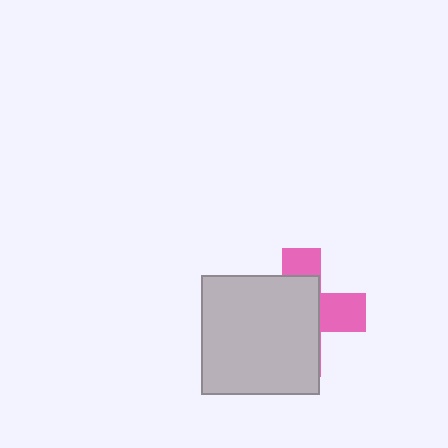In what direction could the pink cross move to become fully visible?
The pink cross could move right. That would shift it out from behind the light gray square entirely.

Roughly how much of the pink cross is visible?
A small part of it is visible (roughly 35%).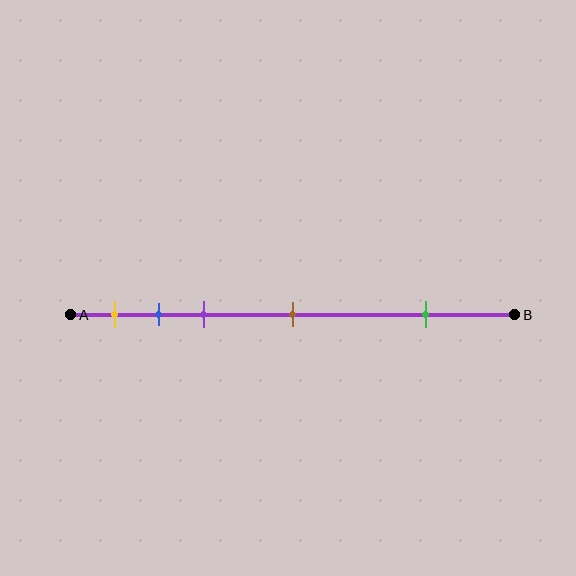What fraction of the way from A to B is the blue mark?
The blue mark is approximately 20% (0.2) of the way from A to B.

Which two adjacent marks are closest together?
The blue and purple marks are the closest adjacent pair.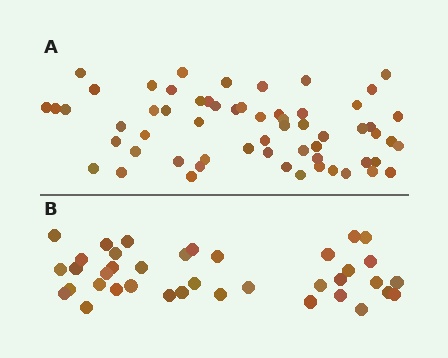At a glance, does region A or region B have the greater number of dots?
Region A (the top region) has more dots.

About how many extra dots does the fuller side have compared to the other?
Region A has approximately 20 more dots than region B.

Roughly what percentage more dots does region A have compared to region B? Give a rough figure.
About 60% more.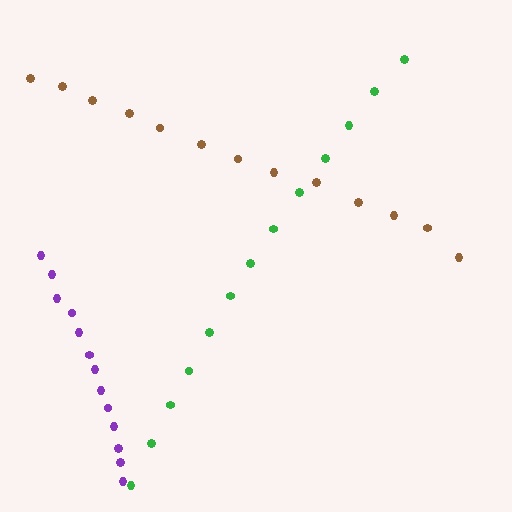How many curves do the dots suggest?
There are 3 distinct paths.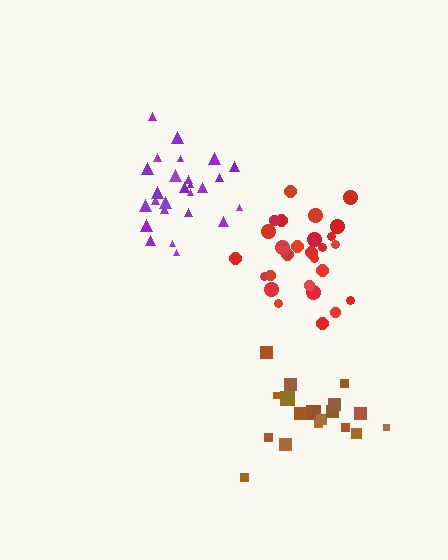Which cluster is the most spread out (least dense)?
Brown.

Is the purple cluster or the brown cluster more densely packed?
Purple.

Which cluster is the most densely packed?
Red.